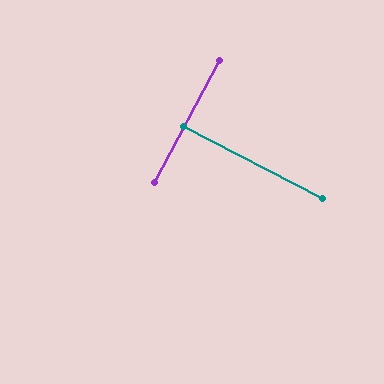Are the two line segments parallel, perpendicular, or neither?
Perpendicular — they meet at approximately 89°.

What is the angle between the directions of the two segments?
Approximately 89 degrees.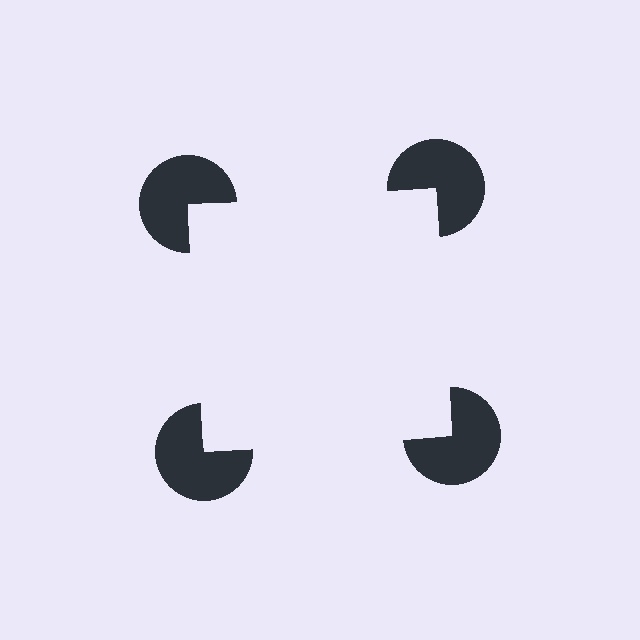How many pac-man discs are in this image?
There are 4 — one at each vertex of the illusory square.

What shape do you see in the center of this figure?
An illusory square — its edges are inferred from the aligned wedge cuts in the pac-man discs, not physically drawn.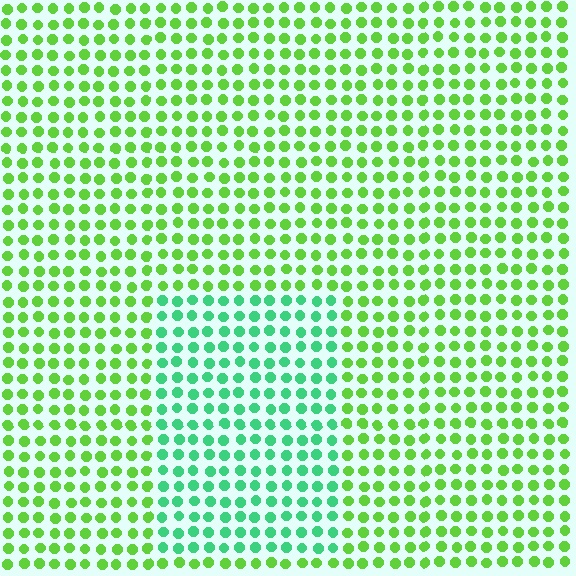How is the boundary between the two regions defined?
The boundary is defined purely by a slight shift in hue (about 42 degrees). Spacing, size, and orientation are identical on both sides.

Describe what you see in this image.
The image is filled with small lime elements in a uniform arrangement. A rectangle-shaped region is visible where the elements are tinted to a slightly different hue, forming a subtle color boundary.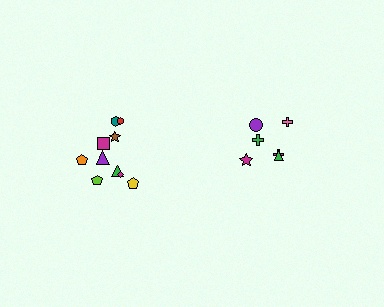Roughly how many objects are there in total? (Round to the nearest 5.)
Roughly 15 objects in total.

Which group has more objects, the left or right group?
The left group.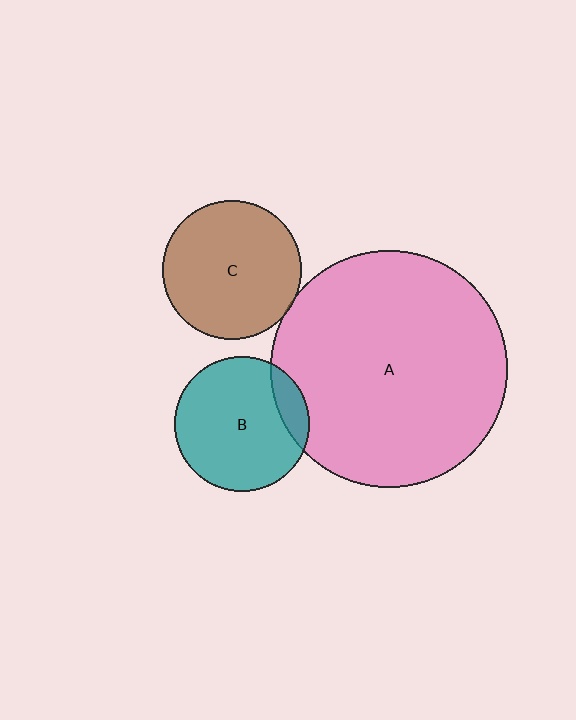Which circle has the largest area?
Circle A (pink).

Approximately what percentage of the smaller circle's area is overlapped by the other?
Approximately 15%.